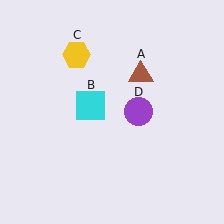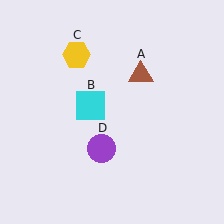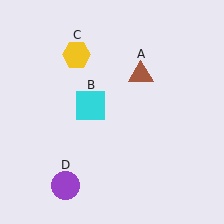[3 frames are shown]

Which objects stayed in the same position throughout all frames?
Brown triangle (object A) and cyan square (object B) and yellow hexagon (object C) remained stationary.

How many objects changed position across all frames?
1 object changed position: purple circle (object D).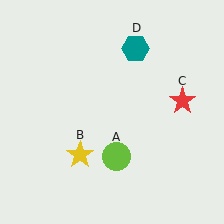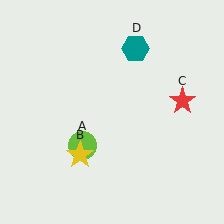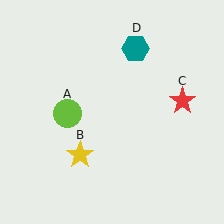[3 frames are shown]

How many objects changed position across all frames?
1 object changed position: lime circle (object A).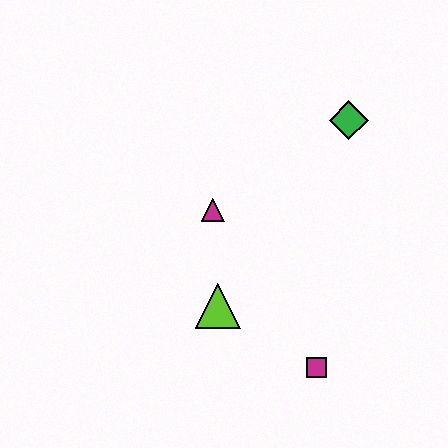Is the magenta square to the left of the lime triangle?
No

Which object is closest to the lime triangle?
The magenta triangle is closest to the lime triangle.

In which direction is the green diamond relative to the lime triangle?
The green diamond is above the lime triangle.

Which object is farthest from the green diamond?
The magenta square is farthest from the green diamond.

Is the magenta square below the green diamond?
Yes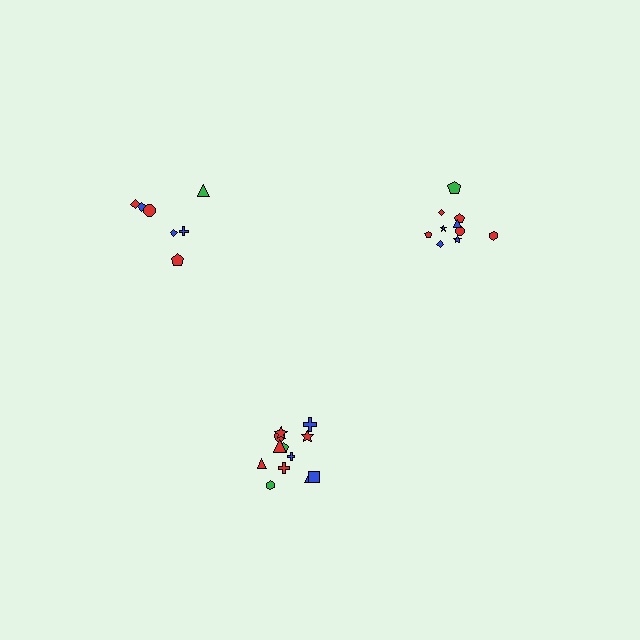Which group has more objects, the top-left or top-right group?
The top-right group.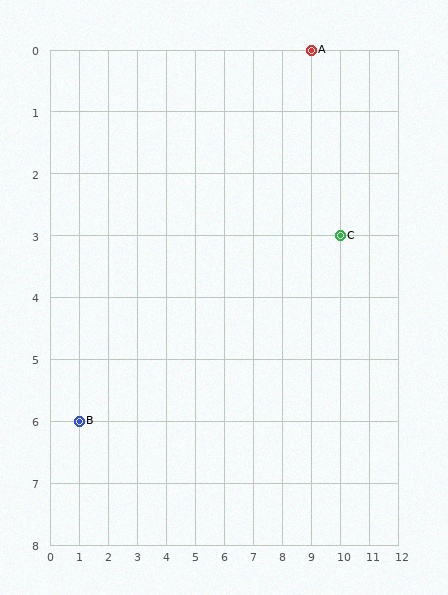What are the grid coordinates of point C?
Point C is at grid coordinates (10, 3).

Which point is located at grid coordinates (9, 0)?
Point A is at (9, 0).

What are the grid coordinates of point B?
Point B is at grid coordinates (1, 6).